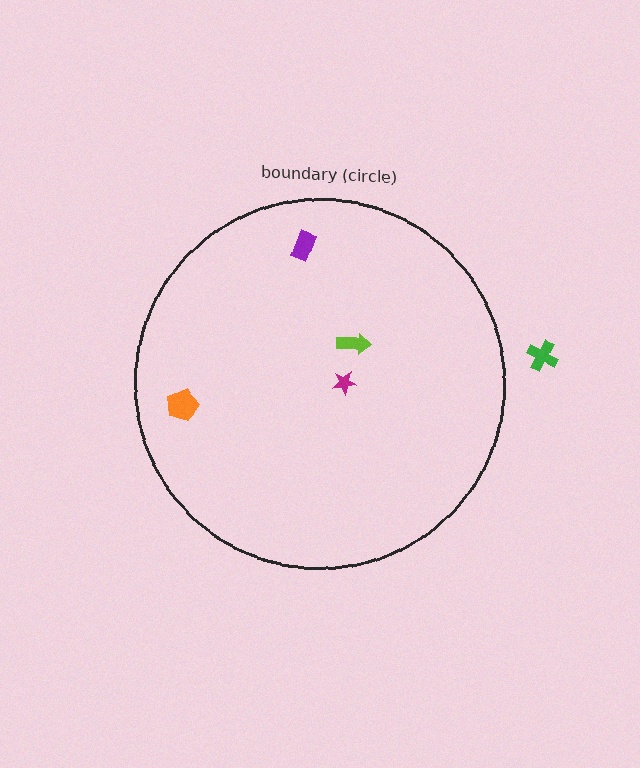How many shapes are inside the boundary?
4 inside, 1 outside.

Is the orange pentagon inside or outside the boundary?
Inside.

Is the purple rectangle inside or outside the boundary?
Inside.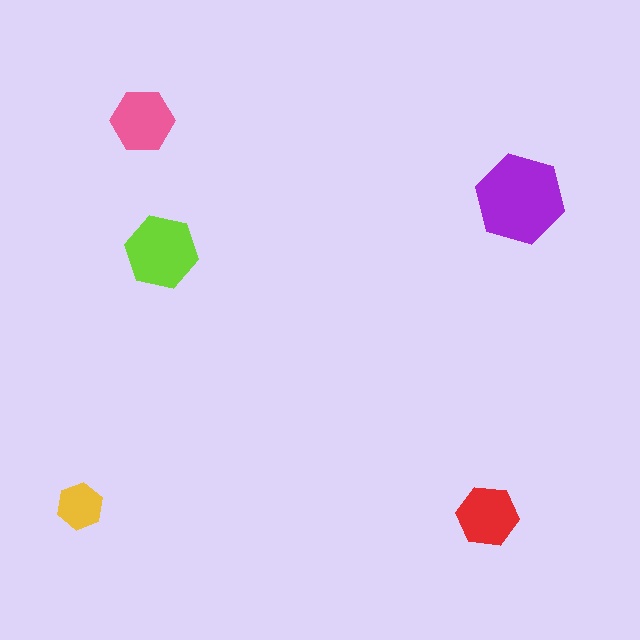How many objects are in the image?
There are 5 objects in the image.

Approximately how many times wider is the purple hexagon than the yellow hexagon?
About 2 times wider.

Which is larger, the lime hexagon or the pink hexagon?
The lime one.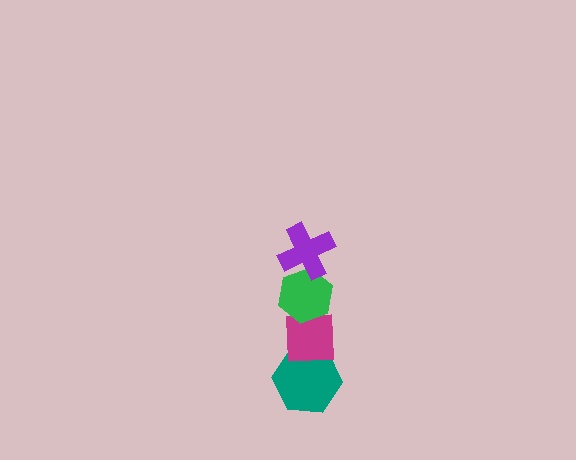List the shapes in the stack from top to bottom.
From top to bottom: the purple cross, the green hexagon, the magenta square, the teal hexagon.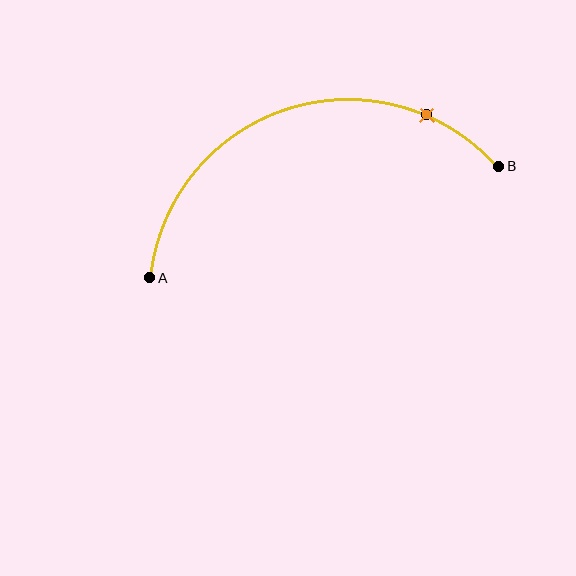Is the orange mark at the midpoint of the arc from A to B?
No. The orange mark lies on the arc but is closer to endpoint B. The arc midpoint would be at the point on the curve equidistant along the arc from both A and B.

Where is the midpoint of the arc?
The arc midpoint is the point on the curve farthest from the straight line joining A and B. It sits above that line.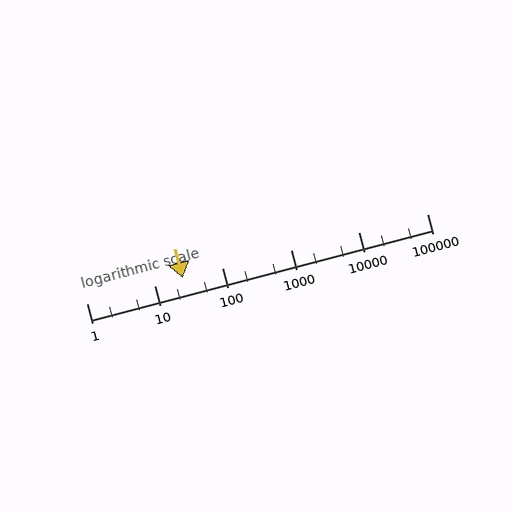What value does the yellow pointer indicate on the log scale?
The pointer indicates approximately 26.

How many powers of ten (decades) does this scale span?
The scale spans 5 decades, from 1 to 100000.